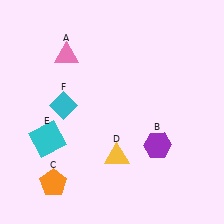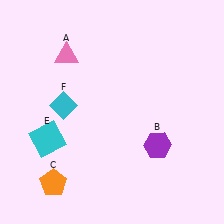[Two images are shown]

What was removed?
The yellow triangle (D) was removed in Image 2.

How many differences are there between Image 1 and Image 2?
There is 1 difference between the two images.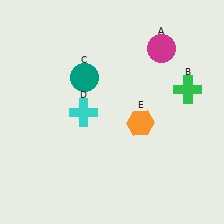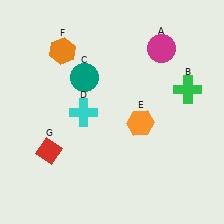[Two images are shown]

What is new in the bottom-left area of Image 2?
A red diamond (G) was added in the bottom-left area of Image 2.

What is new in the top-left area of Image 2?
An orange hexagon (F) was added in the top-left area of Image 2.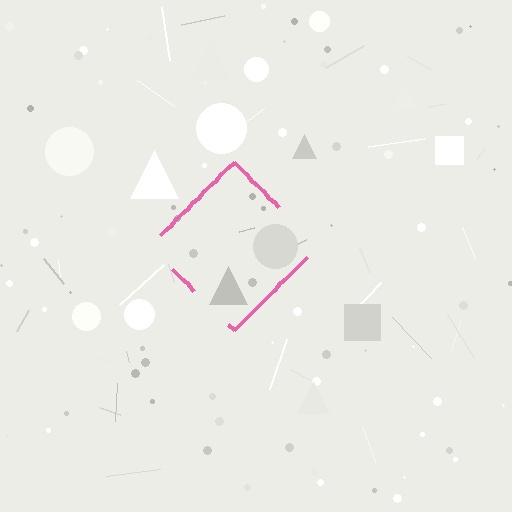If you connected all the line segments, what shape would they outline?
They would outline a diamond.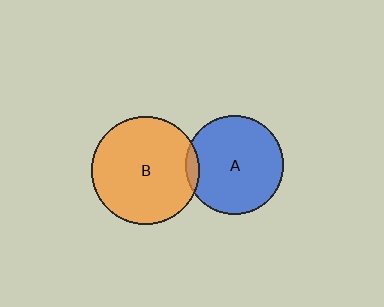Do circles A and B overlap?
Yes.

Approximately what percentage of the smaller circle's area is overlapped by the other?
Approximately 5%.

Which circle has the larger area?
Circle B (orange).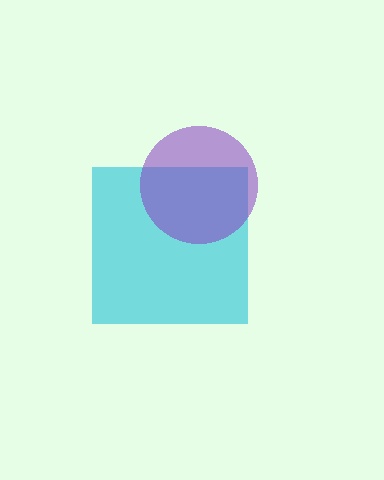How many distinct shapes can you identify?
There are 2 distinct shapes: a cyan square, a purple circle.